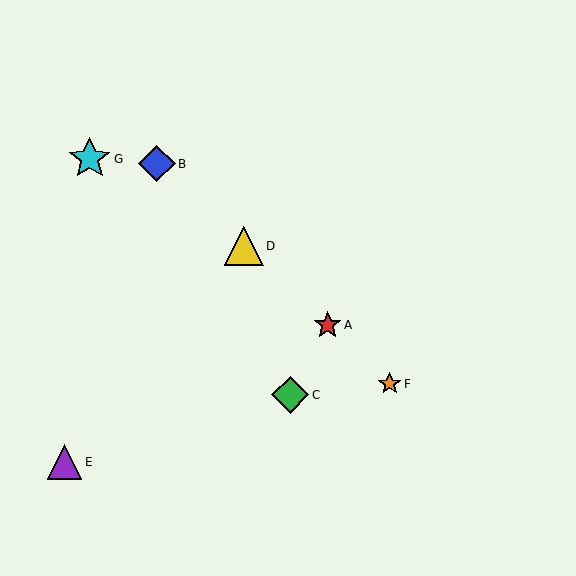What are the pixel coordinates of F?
Object F is at (390, 384).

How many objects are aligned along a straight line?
4 objects (A, B, D, F) are aligned along a straight line.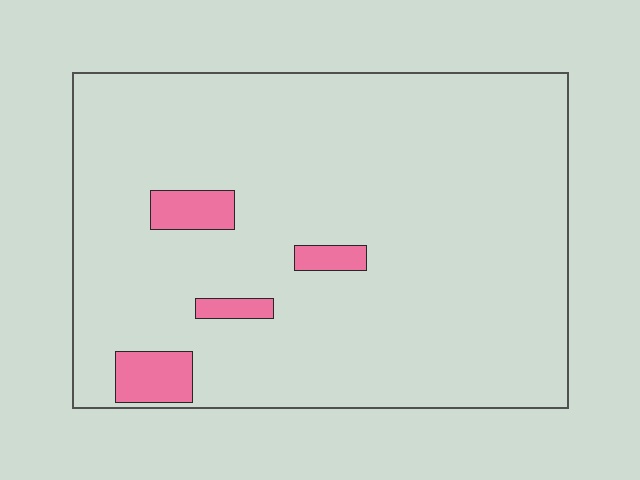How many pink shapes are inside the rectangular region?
4.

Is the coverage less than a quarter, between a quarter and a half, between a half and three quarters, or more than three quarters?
Less than a quarter.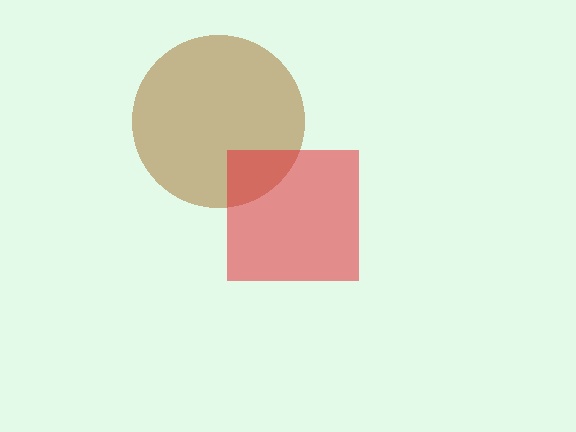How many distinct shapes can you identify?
There are 2 distinct shapes: a brown circle, a red square.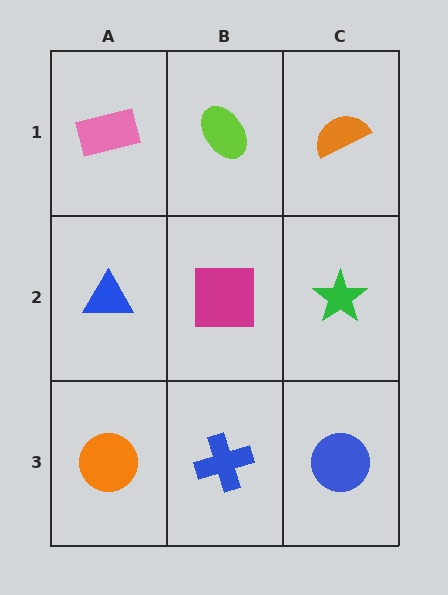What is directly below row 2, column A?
An orange circle.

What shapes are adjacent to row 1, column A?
A blue triangle (row 2, column A), a lime ellipse (row 1, column B).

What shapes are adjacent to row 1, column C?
A green star (row 2, column C), a lime ellipse (row 1, column B).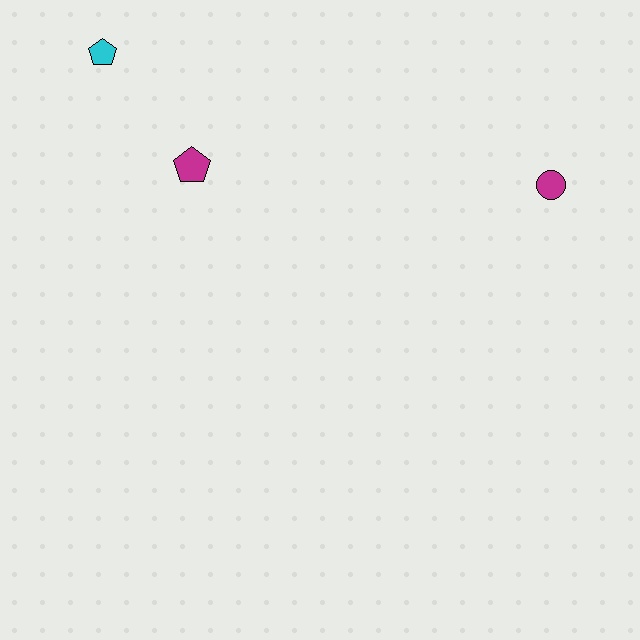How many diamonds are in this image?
There are no diamonds.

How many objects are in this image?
There are 3 objects.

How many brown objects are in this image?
There are no brown objects.